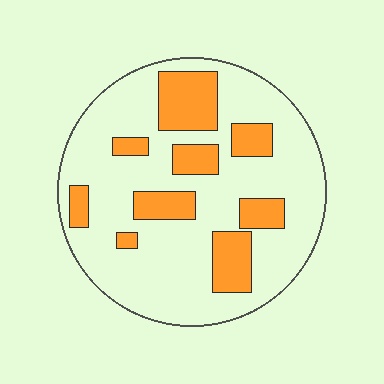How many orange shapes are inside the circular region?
9.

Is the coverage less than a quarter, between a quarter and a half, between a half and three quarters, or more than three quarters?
Less than a quarter.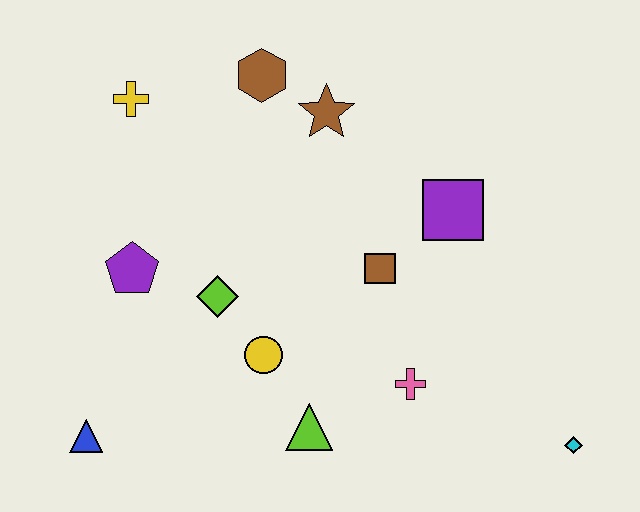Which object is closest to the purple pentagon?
The lime diamond is closest to the purple pentagon.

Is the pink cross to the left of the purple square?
Yes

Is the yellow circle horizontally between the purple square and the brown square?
No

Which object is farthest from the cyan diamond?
The yellow cross is farthest from the cyan diamond.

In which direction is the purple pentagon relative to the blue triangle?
The purple pentagon is above the blue triangle.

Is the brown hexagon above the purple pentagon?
Yes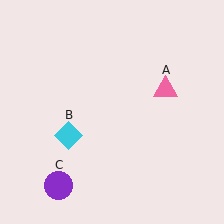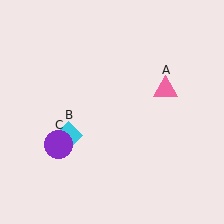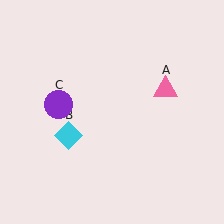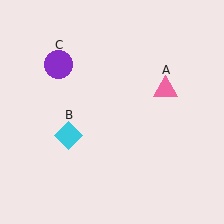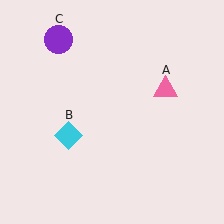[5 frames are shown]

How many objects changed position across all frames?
1 object changed position: purple circle (object C).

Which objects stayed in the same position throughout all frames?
Pink triangle (object A) and cyan diamond (object B) remained stationary.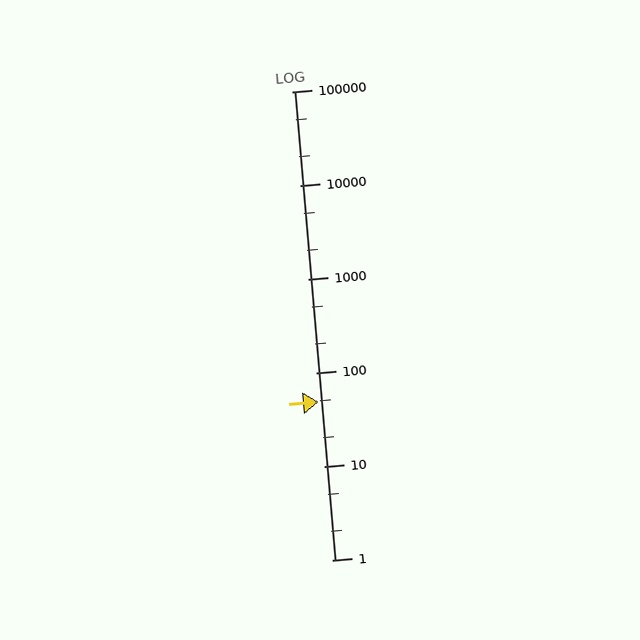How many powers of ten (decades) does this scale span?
The scale spans 5 decades, from 1 to 100000.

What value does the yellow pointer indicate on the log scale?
The pointer indicates approximately 49.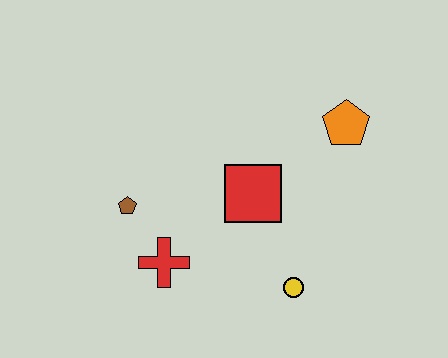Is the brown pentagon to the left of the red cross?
Yes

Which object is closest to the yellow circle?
The red square is closest to the yellow circle.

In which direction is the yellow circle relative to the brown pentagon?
The yellow circle is to the right of the brown pentagon.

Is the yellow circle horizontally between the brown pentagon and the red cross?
No